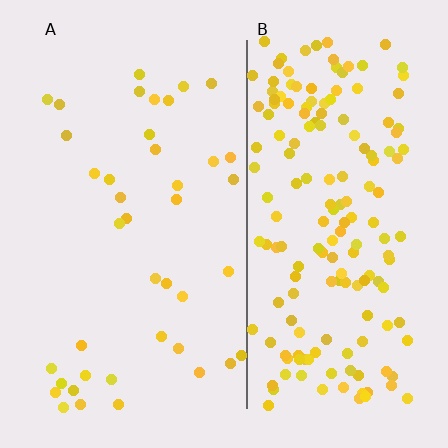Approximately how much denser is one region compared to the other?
Approximately 4.4× — region B over region A.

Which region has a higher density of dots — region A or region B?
B (the right).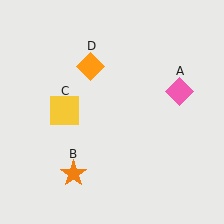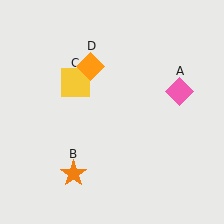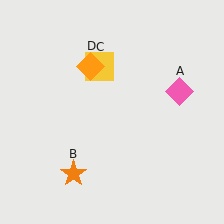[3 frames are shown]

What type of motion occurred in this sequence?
The yellow square (object C) rotated clockwise around the center of the scene.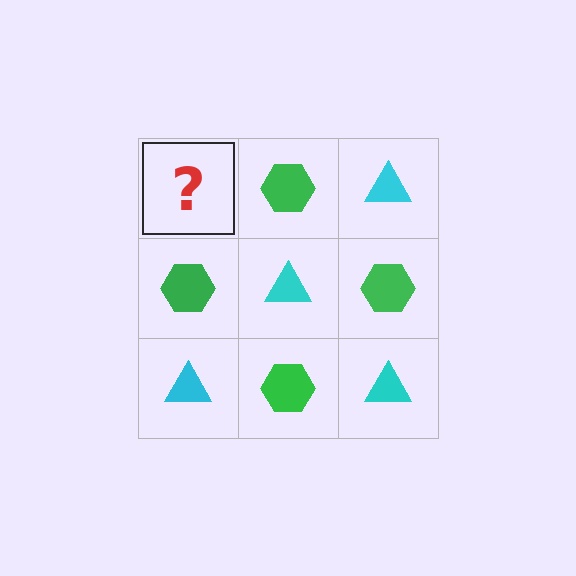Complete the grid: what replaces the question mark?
The question mark should be replaced with a cyan triangle.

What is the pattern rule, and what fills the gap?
The rule is that it alternates cyan triangle and green hexagon in a checkerboard pattern. The gap should be filled with a cyan triangle.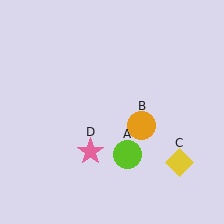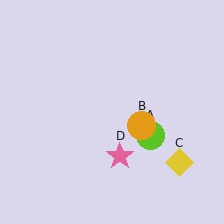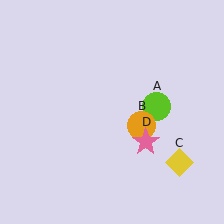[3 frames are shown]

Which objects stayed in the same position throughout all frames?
Orange circle (object B) and yellow diamond (object C) remained stationary.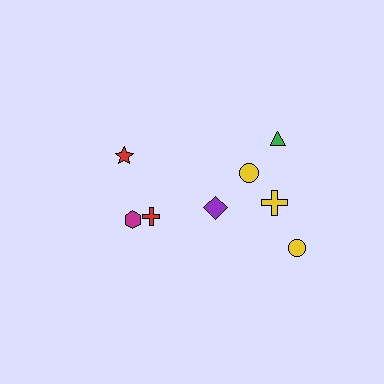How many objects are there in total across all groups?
There are 8 objects.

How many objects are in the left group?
There are 3 objects.